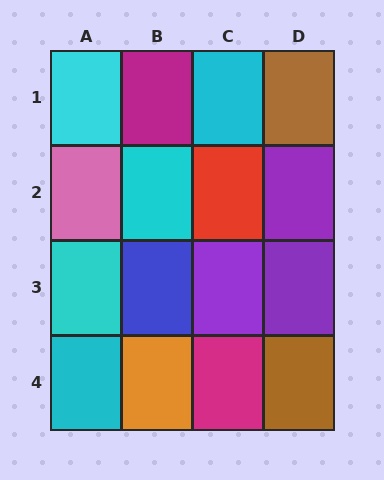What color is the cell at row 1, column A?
Cyan.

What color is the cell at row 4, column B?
Orange.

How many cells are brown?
2 cells are brown.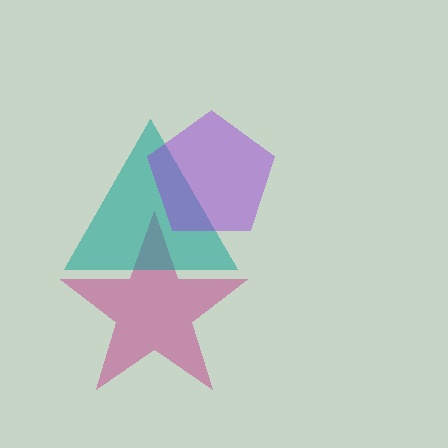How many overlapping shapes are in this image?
There are 3 overlapping shapes in the image.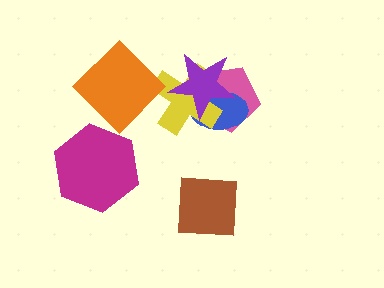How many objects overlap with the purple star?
3 objects overlap with the purple star.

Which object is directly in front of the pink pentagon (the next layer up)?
The blue ellipse is directly in front of the pink pentagon.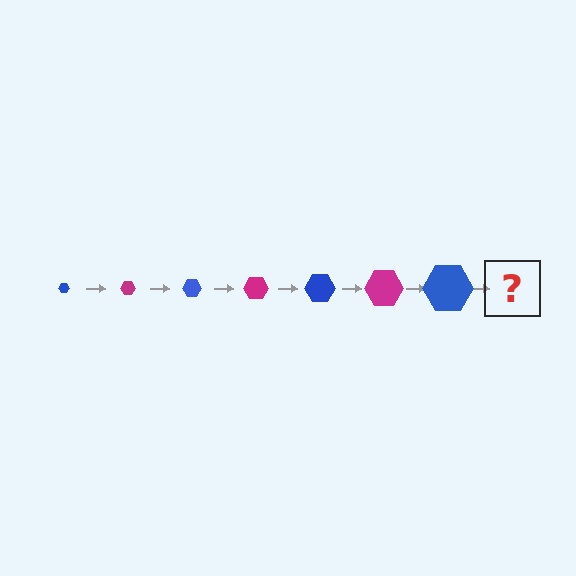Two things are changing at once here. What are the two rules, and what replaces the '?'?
The two rules are that the hexagon grows larger each step and the color cycles through blue and magenta. The '?' should be a magenta hexagon, larger than the previous one.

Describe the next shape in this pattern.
It should be a magenta hexagon, larger than the previous one.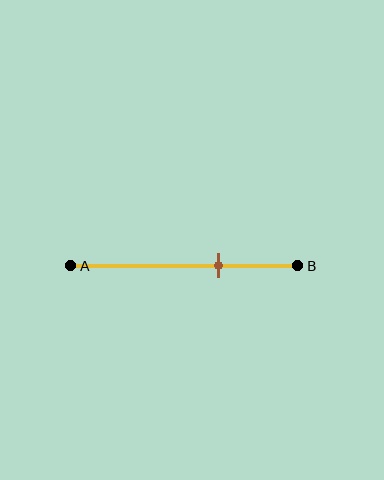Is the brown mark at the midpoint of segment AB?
No, the mark is at about 65% from A, not at the 50% midpoint.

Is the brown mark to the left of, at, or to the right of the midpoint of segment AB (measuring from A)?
The brown mark is to the right of the midpoint of segment AB.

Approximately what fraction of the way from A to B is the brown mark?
The brown mark is approximately 65% of the way from A to B.